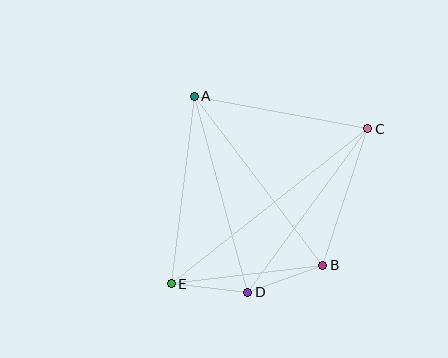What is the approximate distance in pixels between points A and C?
The distance between A and C is approximately 177 pixels.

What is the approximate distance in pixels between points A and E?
The distance between A and E is approximately 189 pixels.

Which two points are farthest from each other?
Points C and E are farthest from each other.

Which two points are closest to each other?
Points D and E are closest to each other.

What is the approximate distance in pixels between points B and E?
The distance between B and E is approximately 152 pixels.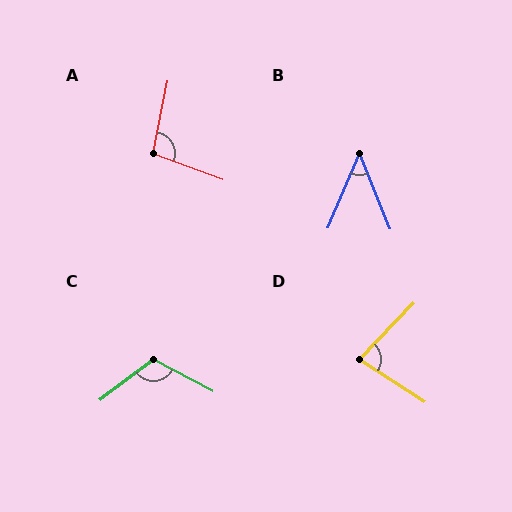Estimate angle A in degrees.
Approximately 98 degrees.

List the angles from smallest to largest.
B (45°), D (79°), A (98°), C (115°).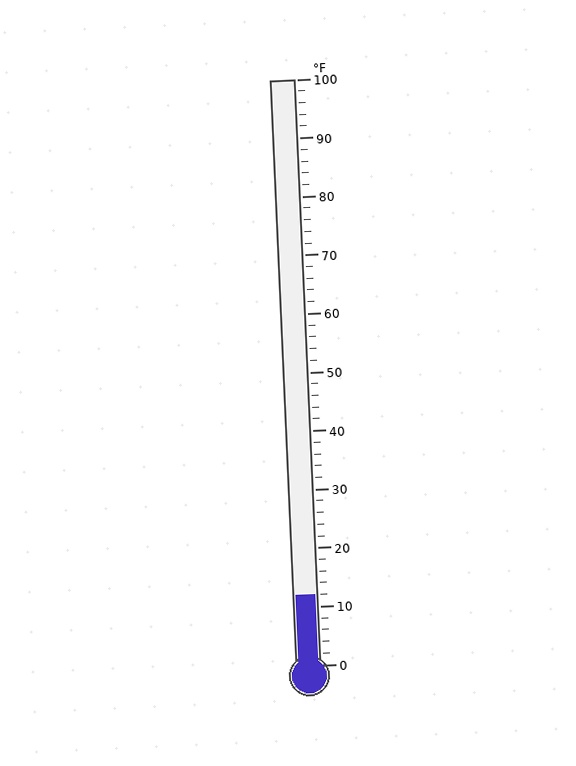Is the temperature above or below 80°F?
The temperature is below 80°F.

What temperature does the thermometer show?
The thermometer shows approximately 12°F.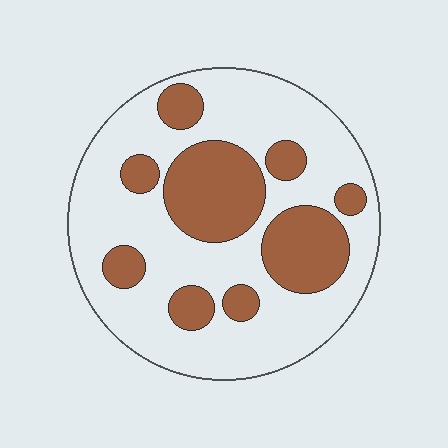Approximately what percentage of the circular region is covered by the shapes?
Approximately 30%.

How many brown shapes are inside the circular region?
9.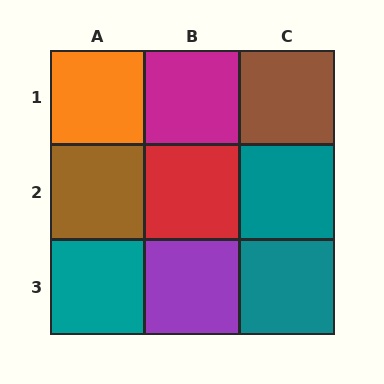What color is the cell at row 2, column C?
Teal.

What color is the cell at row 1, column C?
Brown.